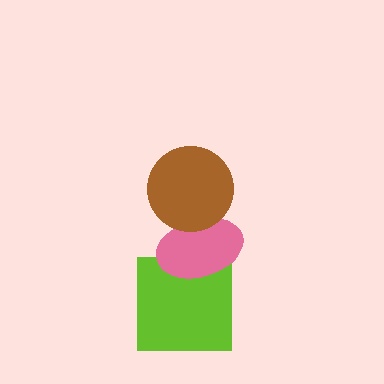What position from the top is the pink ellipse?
The pink ellipse is 2nd from the top.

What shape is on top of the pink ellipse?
The brown circle is on top of the pink ellipse.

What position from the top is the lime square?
The lime square is 3rd from the top.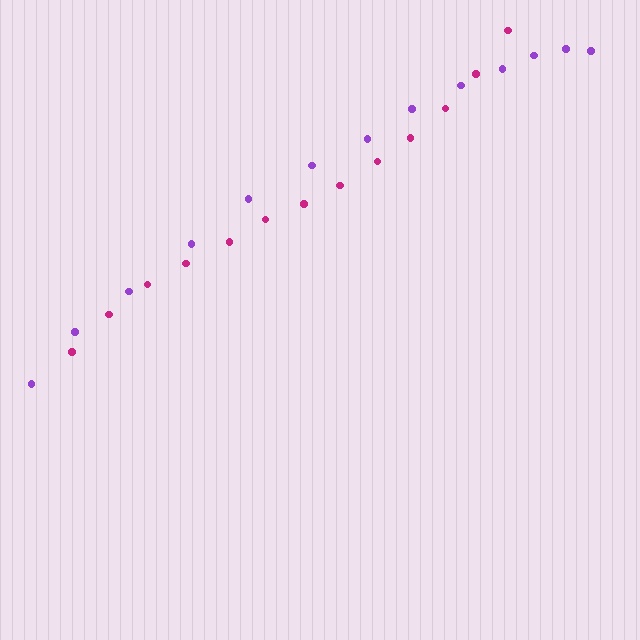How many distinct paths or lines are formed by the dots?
There are 2 distinct paths.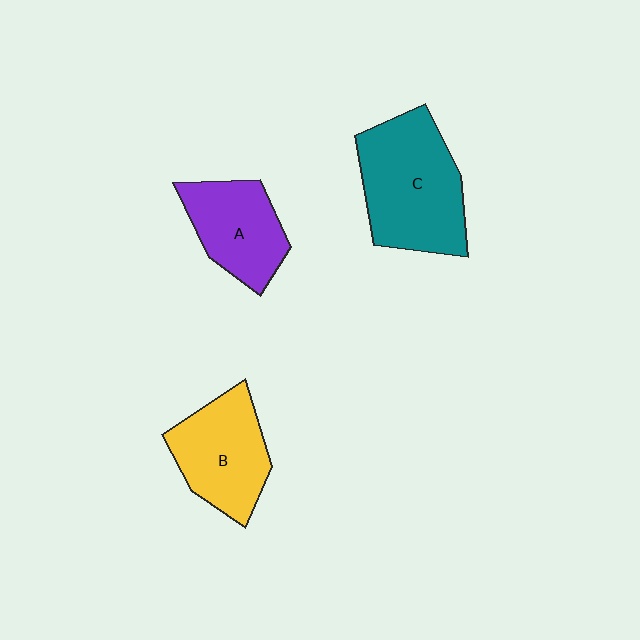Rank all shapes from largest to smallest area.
From largest to smallest: C (teal), B (yellow), A (purple).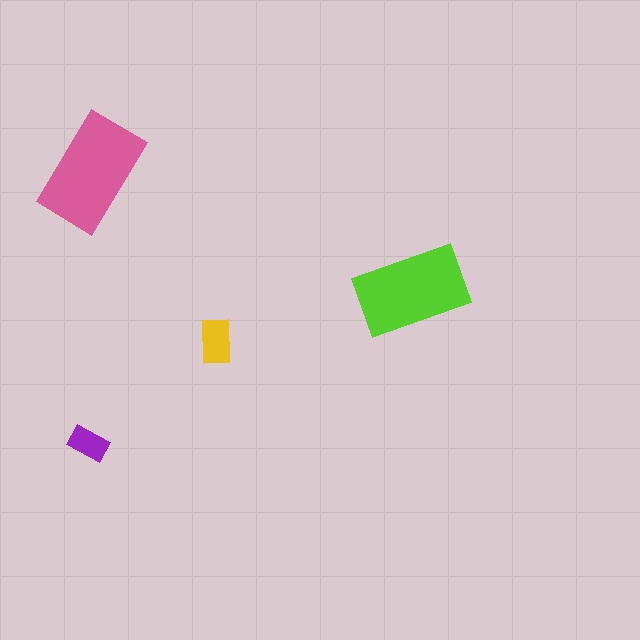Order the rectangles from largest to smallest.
the pink one, the lime one, the yellow one, the purple one.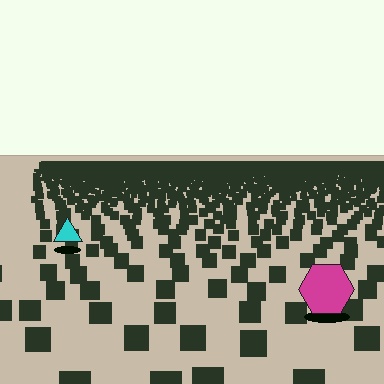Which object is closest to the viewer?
The magenta hexagon is closest. The texture marks near it are larger and more spread out.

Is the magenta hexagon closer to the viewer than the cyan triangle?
Yes. The magenta hexagon is closer — you can tell from the texture gradient: the ground texture is coarser near it.